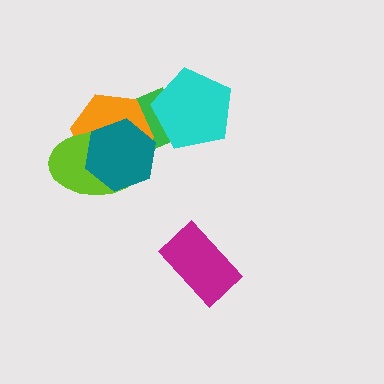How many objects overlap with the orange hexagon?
3 objects overlap with the orange hexagon.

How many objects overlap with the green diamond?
4 objects overlap with the green diamond.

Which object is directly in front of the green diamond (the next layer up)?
The orange hexagon is directly in front of the green diamond.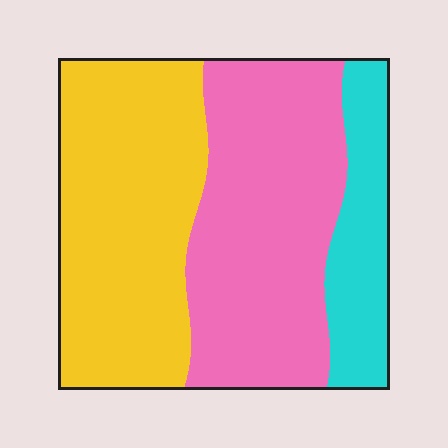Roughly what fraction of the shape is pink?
Pink covers 42% of the shape.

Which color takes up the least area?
Cyan, at roughly 15%.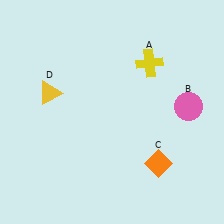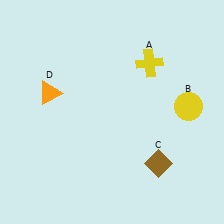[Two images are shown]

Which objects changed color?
B changed from pink to yellow. C changed from orange to brown. D changed from yellow to orange.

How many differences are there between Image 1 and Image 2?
There are 3 differences between the two images.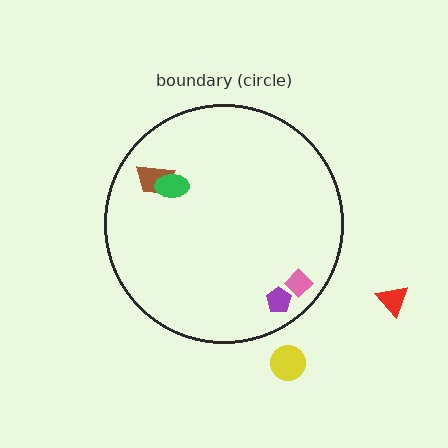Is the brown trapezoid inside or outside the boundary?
Inside.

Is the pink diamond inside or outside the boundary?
Inside.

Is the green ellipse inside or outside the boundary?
Inside.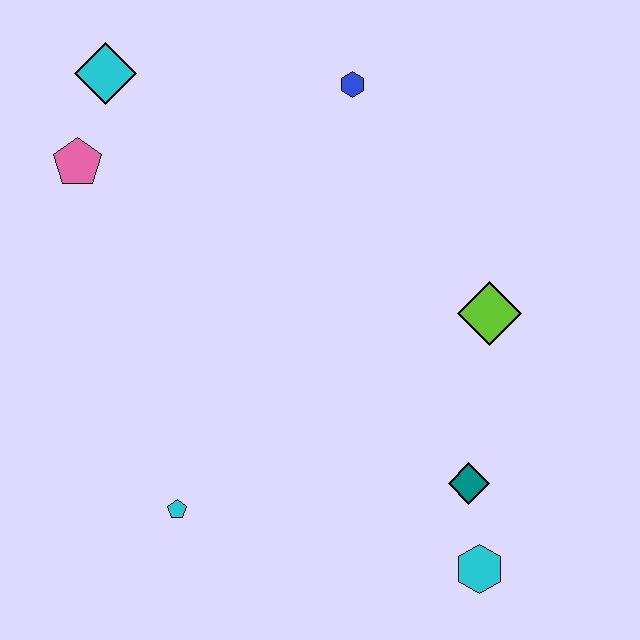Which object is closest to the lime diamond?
The teal diamond is closest to the lime diamond.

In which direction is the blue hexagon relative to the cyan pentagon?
The blue hexagon is above the cyan pentagon.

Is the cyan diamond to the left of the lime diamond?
Yes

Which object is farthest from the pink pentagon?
The cyan hexagon is farthest from the pink pentagon.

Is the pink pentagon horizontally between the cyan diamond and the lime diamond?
No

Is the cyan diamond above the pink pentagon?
Yes